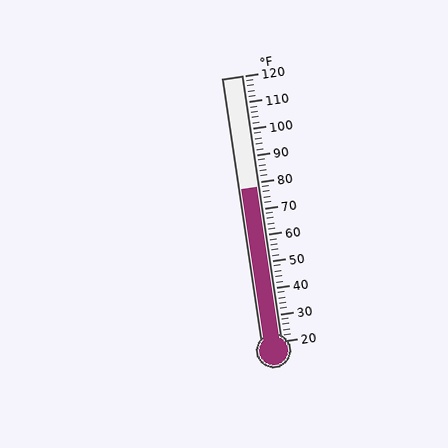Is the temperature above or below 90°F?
The temperature is below 90°F.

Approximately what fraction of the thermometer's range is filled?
The thermometer is filled to approximately 60% of its range.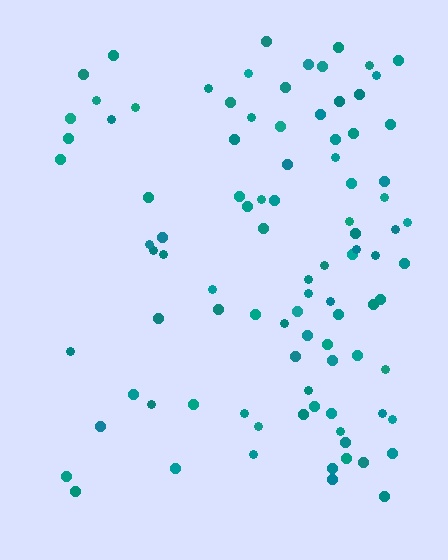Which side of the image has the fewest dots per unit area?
The left.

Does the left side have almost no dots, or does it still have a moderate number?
Still a moderate number, just noticeably fewer than the right.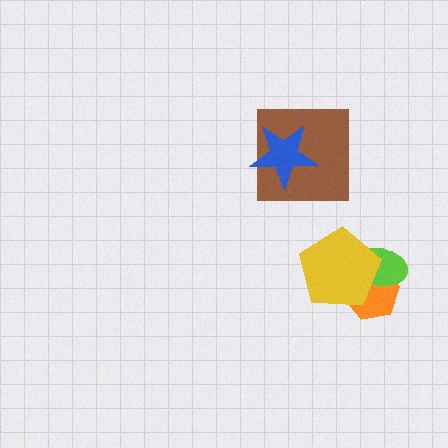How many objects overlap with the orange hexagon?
2 objects overlap with the orange hexagon.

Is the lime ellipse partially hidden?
Yes, it is partially covered by another shape.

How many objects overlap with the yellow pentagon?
2 objects overlap with the yellow pentagon.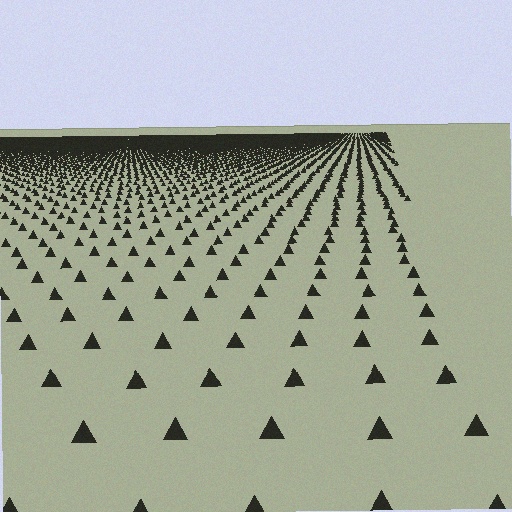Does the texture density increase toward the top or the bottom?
Density increases toward the top.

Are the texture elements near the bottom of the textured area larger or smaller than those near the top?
Larger. Near the bottom, elements are closer to the viewer and appear at a bigger on-screen size.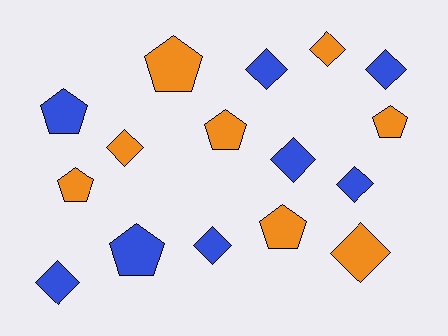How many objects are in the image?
There are 16 objects.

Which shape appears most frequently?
Diamond, with 9 objects.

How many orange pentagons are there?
There are 5 orange pentagons.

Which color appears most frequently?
Blue, with 8 objects.